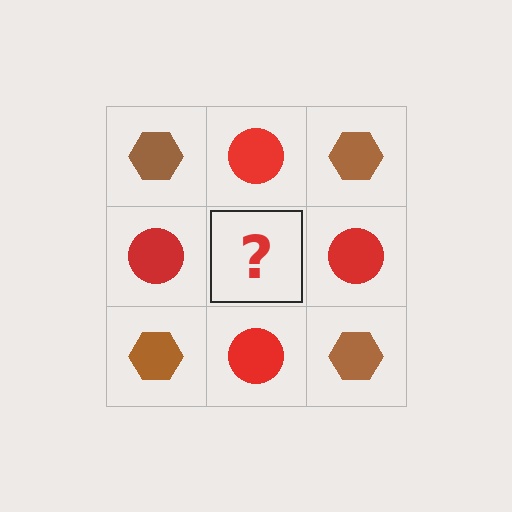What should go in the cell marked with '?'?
The missing cell should contain a brown hexagon.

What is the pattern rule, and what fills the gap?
The rule is that it alternates brown hexagon and red circle in a checkerboard pattern. The gap should be filled with a brown hexagon.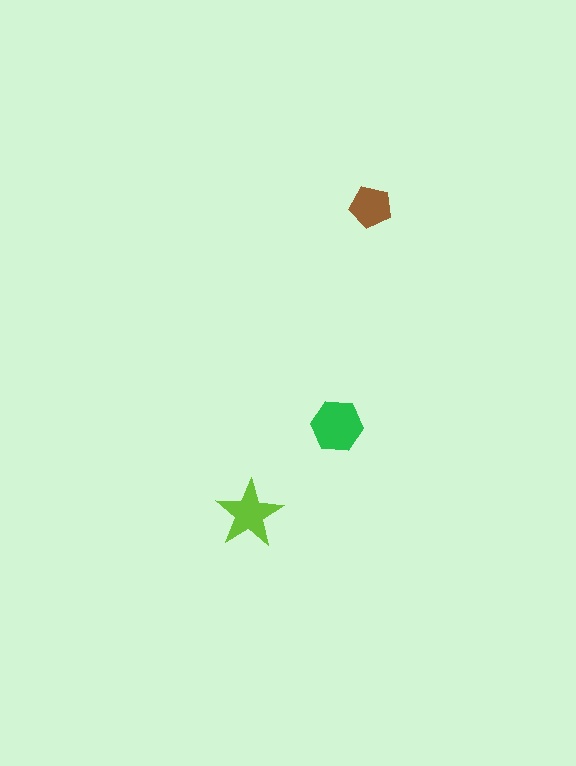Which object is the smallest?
The brown pentagon.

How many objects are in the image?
There are 3 objects in the image.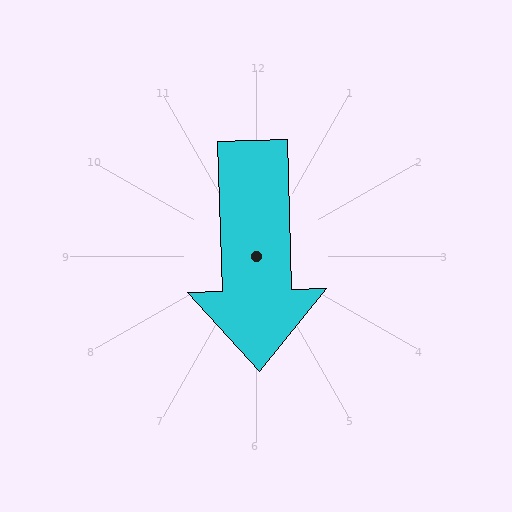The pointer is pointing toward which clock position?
Roughly 6 o'clock.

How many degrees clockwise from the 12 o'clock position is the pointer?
Approximately 178 degrees.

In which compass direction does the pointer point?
South.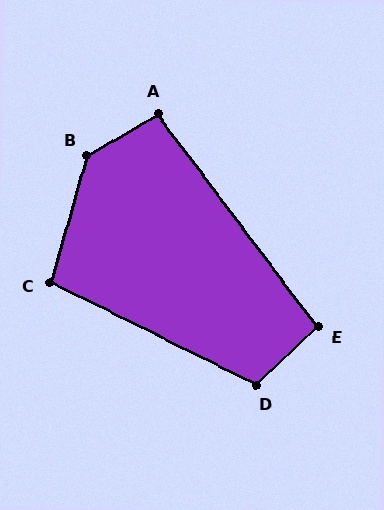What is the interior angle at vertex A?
Approximately 97 degrees (obtuse).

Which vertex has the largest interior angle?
B, at approximately 136 degrees.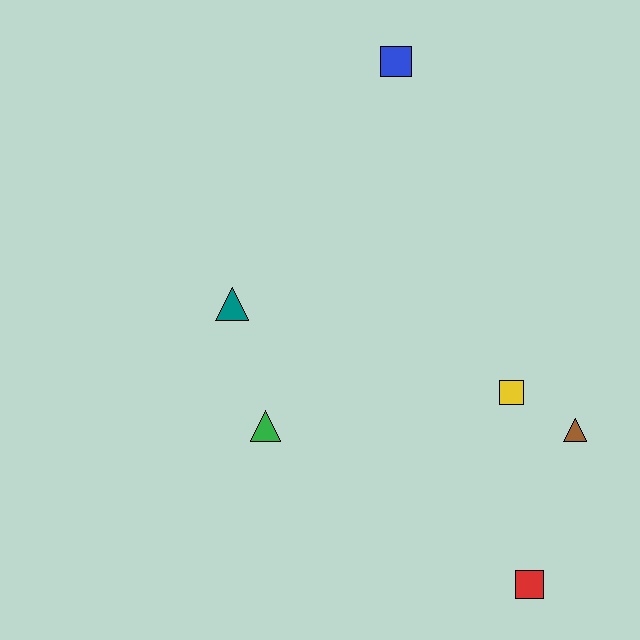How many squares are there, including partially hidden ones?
There are 3 squares.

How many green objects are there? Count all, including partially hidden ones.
There is 1 green object.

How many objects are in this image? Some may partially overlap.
There are 6 objects.